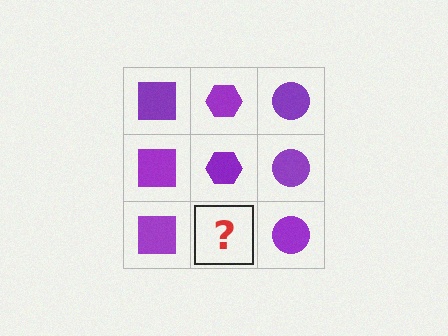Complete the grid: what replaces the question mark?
The question mark should be replaced with a purple hexagon.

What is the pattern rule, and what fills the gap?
The rule is that each column has a consistent shape. The gap should be filled with a purple hexagon.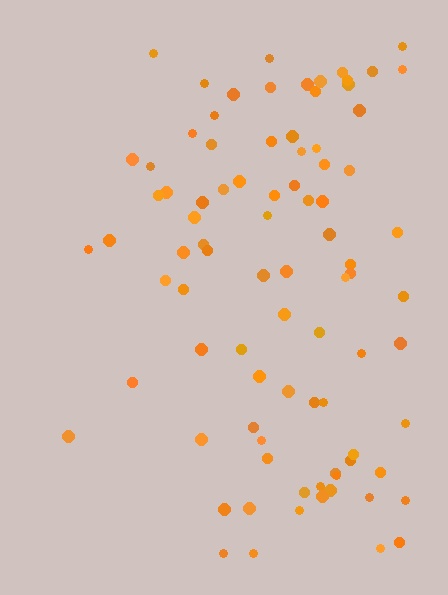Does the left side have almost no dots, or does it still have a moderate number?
Still a moderate number, just noticeably fewer than the right.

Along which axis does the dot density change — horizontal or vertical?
Horizontal.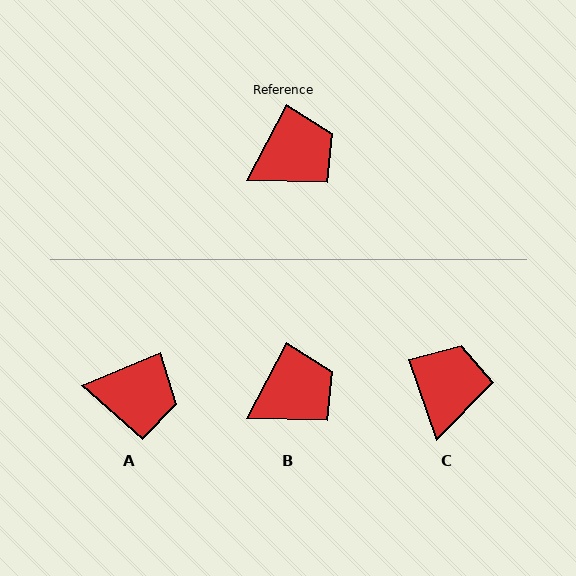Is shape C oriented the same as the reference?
No, it is off by about 47 degrees.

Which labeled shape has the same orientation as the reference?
B.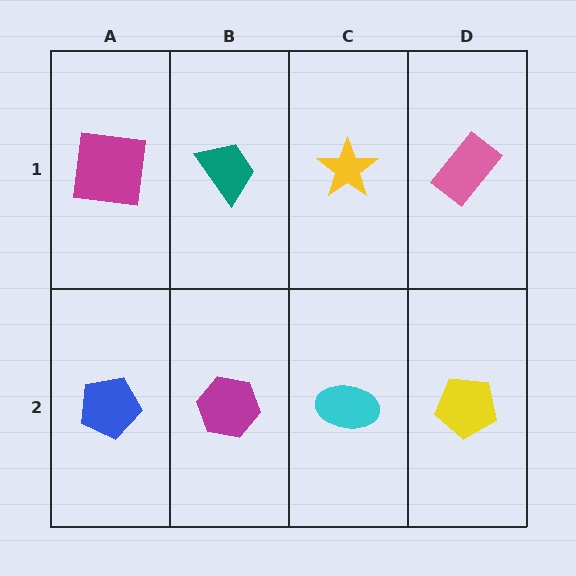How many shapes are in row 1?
4 shapes.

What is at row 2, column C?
A cyan ellipse.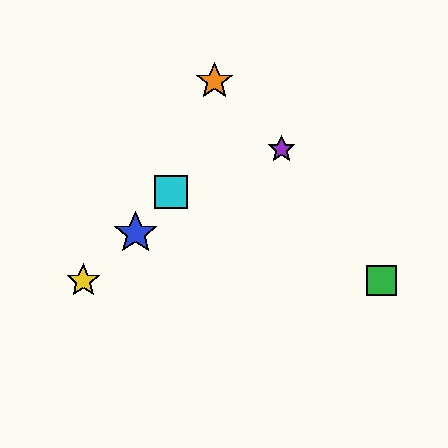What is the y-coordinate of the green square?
The green square is at y≈281.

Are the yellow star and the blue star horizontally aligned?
No, the yellow star is at y≈281 and the blue star is at y≈233.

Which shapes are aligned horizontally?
The red star, the green square, the yellow star are aligned horizontally.